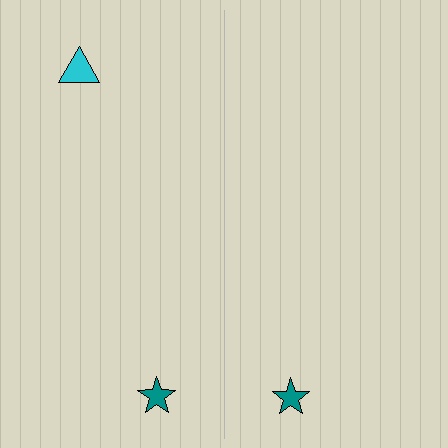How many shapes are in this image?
There are 3 shapes in this image.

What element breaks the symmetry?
A cyan triangle is missing from the right side.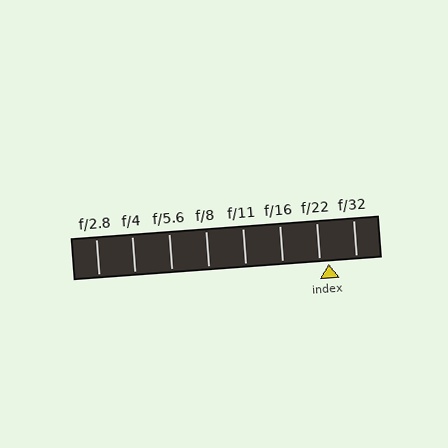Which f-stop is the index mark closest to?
The index mark is closest to f/22.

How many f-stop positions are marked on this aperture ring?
There are 8 f-stop positions marked.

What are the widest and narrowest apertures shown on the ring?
The widest aperture shown is f/2.8 and the narrowest is f/32.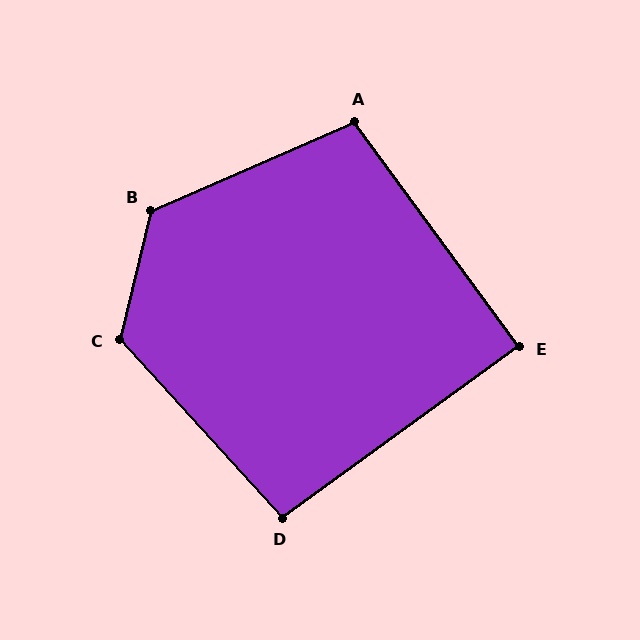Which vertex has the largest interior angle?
B, at approximately 127 degrees.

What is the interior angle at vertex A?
Approximately 103 degrees (obtuse).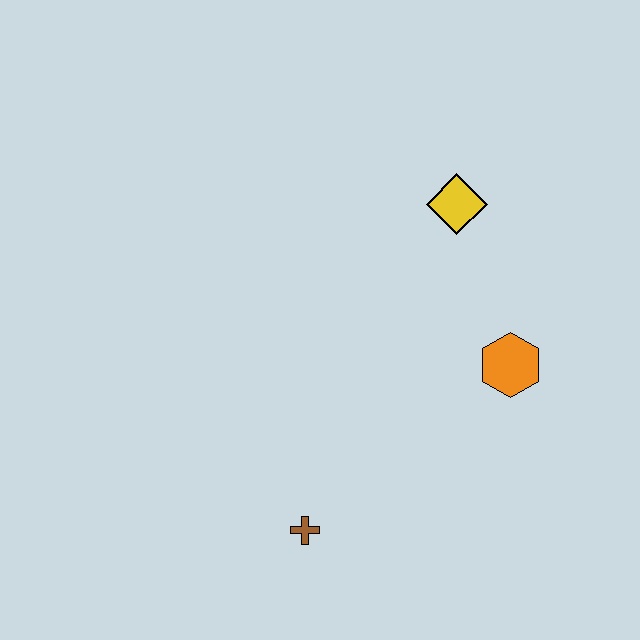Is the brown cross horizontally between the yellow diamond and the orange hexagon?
No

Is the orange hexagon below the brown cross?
No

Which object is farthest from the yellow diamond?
The brown cross is farthest from the yellow diamond.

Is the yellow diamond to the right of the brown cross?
Yes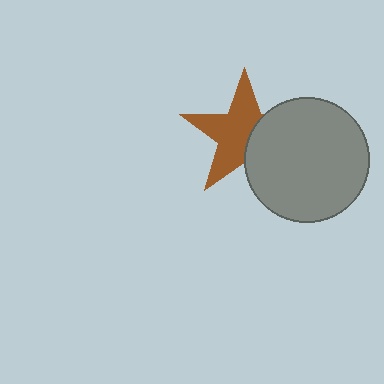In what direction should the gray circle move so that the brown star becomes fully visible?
The gray circle should move right. That is the shortest direction to clear the overlap and leave the brown star fully visible.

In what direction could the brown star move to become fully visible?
The brown star could move left. That would shift it out from behind the gray circle entirely.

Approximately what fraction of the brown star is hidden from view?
Roughly 38% of the brown star is hidden behind the gray circle.